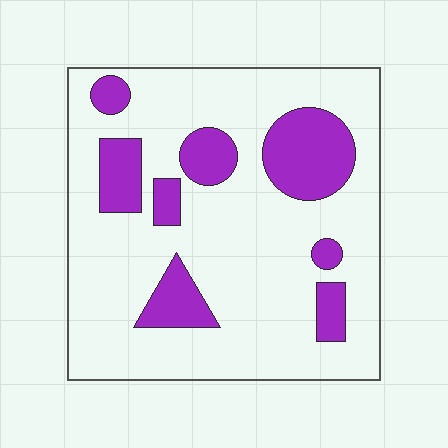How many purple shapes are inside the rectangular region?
8.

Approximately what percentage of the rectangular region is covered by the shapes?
Approximately 20%.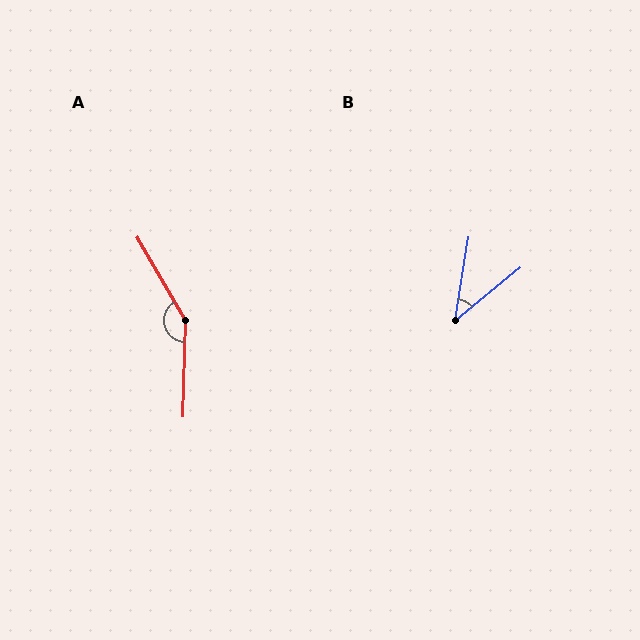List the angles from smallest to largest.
B (41°), A (148°).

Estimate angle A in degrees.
Approximately 148 degrees.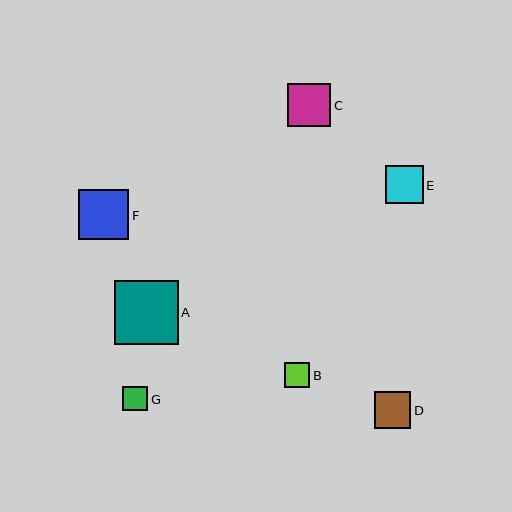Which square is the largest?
Square A is the largest with a size of approximately 64 pixels.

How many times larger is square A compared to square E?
Square A is approximately 1.7 times the size of square E.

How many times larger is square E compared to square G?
Square E is approximately 1.5 times the size of square G.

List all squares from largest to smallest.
From largest to smallest: A, F, C, E, D, B, G.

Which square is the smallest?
Square G is the smallest with a size of approximately 25 pixels.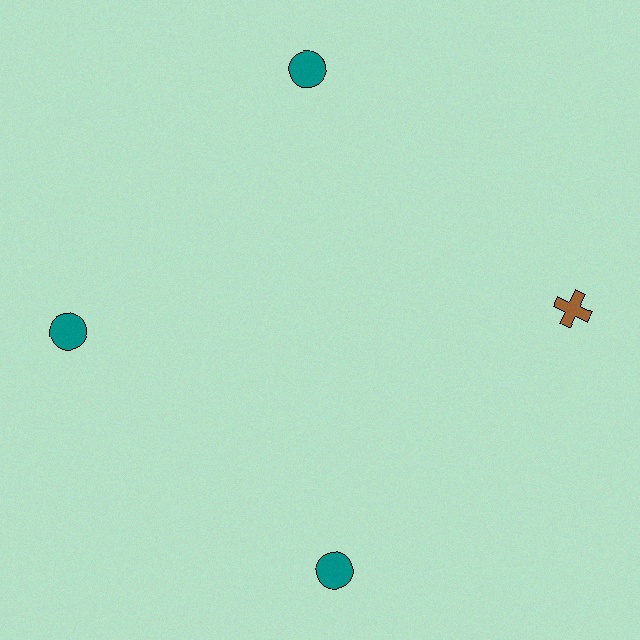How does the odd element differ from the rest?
It differs in both color (brown instead of teal) and shape (cross instead of circle).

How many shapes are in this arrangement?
There are 4 shapes arranged in a ring pattern.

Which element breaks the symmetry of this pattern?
The brown cross at roughly the 3 o'clock position breaks the symmetry. All other shapes are teal circles.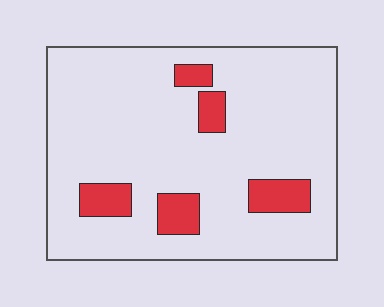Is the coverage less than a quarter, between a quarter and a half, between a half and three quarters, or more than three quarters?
Less than a quarter.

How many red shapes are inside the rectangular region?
5.